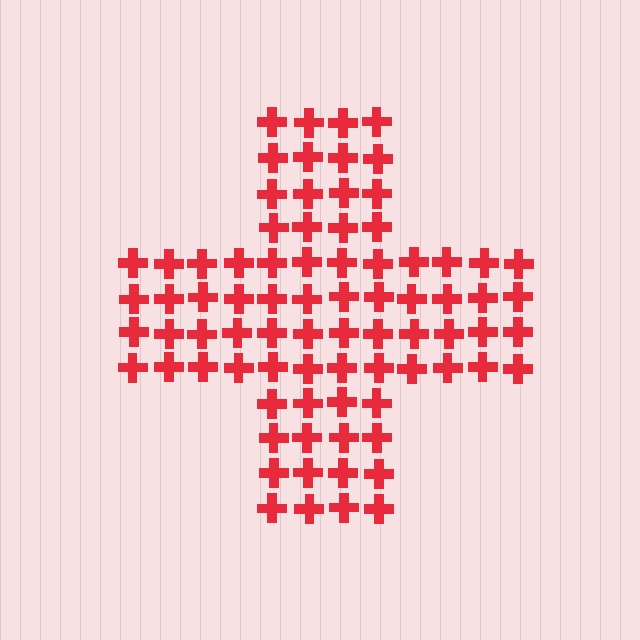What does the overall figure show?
The overall figure shows a cross.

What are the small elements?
The small elements are crosses.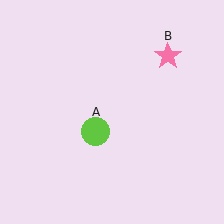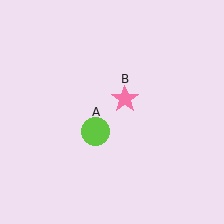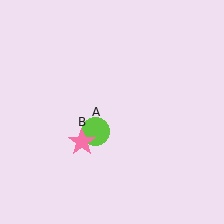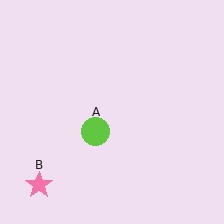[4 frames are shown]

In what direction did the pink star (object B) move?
The pink star (object B) moved down and to the left.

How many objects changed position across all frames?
1 object changed position: pink star (object B).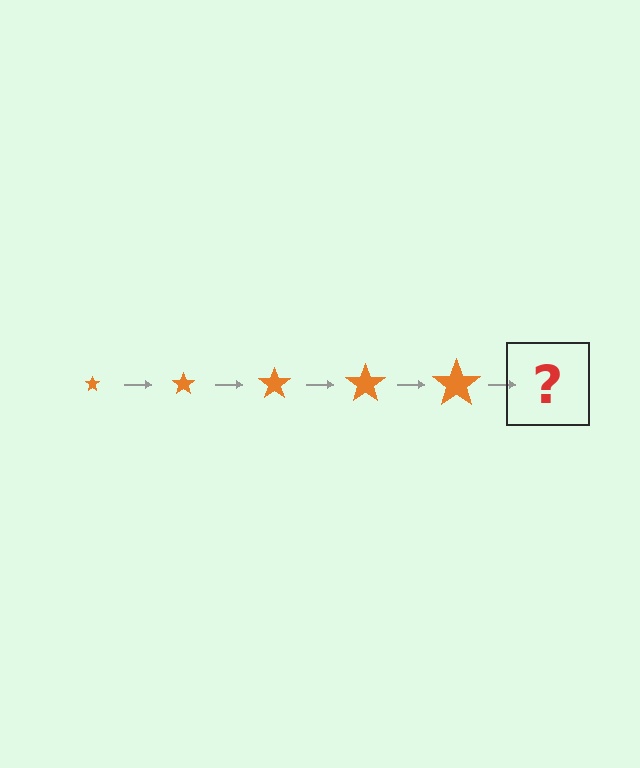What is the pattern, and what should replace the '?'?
The pattern is that the star gets progressively larger each step. The '?' should be an orange star, larger than the previous one.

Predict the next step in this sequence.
The next step is an orange star, larger than the previous one.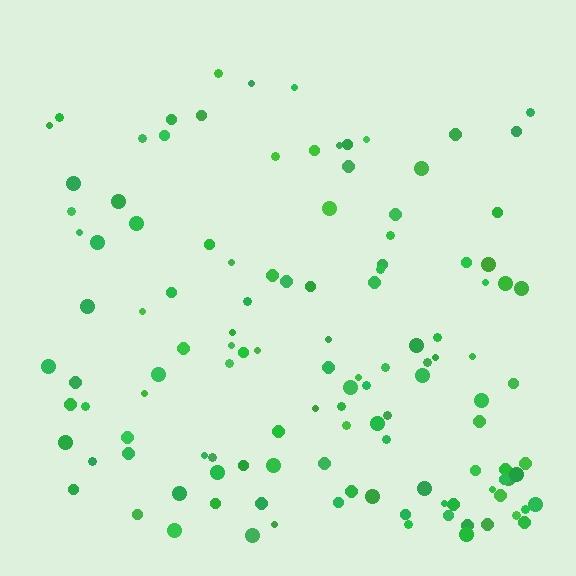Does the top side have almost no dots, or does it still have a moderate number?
Still a moderate number, just noticeably fewer than the bottom.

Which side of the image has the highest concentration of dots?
The bottom.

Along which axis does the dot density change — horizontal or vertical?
Vertical.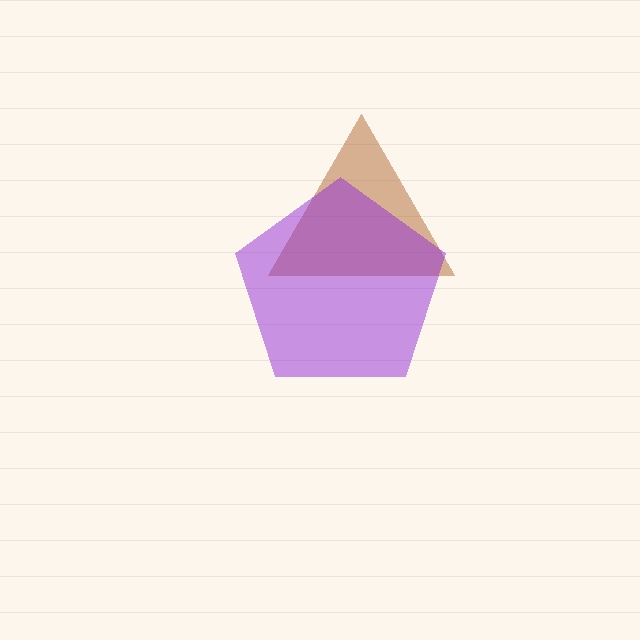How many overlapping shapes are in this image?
There are 2 overlapping shapes in the image.